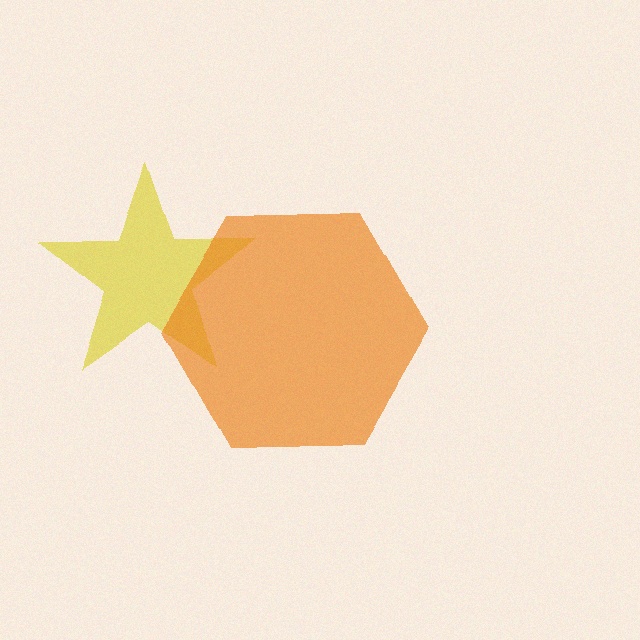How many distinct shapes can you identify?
There are 2 distinct shapes: a yellow star, an orange hexagon.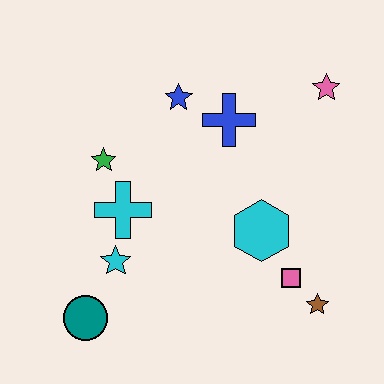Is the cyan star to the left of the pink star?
Yes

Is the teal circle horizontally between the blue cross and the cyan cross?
No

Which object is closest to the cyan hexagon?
The pink square is closest to the cyan hexagon.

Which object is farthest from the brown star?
The green star is farthest from the brown star.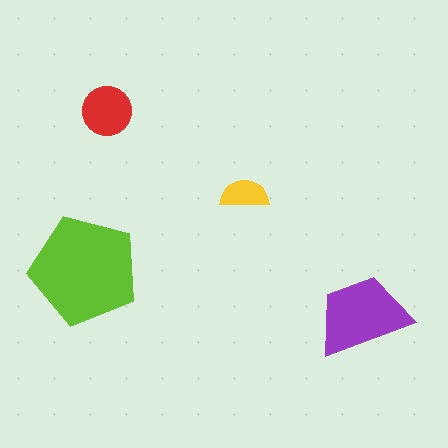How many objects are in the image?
There are 4 objects in the image.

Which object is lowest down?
The purple trapezoid is bottommost.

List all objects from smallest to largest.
The yellow semicircle, the red circle, the purple trapezoid, the lime pentagon.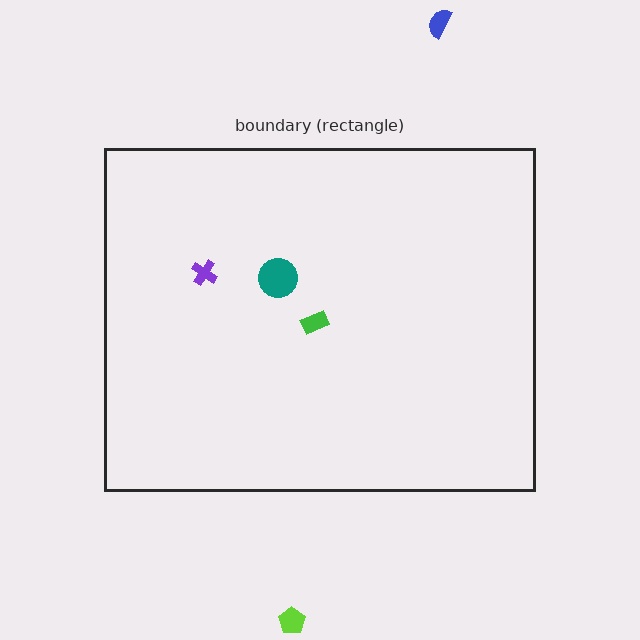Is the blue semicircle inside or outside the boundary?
Outside.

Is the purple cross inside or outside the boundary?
Inside.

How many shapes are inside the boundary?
3 inside, 2 outside.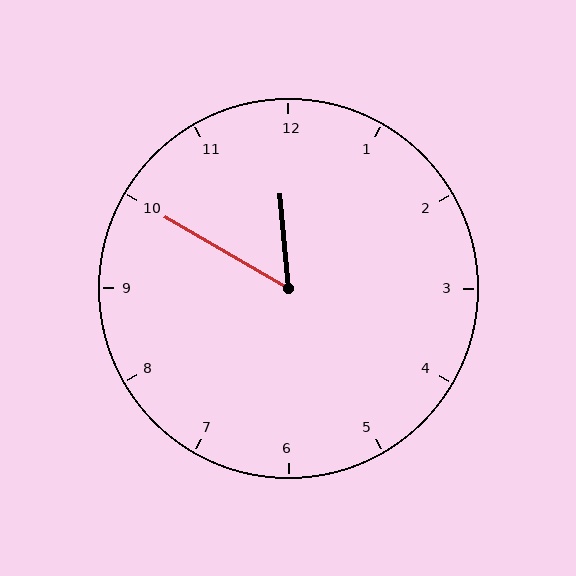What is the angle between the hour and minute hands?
Approximately 55 degrees.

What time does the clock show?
11:50.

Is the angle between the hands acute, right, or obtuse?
It is acute.